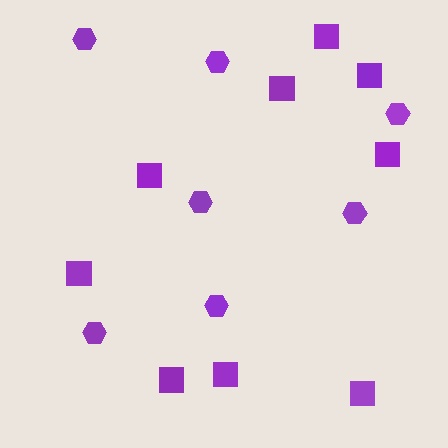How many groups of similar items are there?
There are 2 groups: one group of hexagons (7) and one group of squares (9).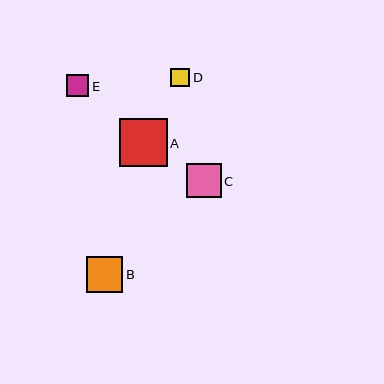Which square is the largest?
Square A is the largest with a size of approximately 48 pixels.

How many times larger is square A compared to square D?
Square A is approximately 2.5 times the size of square D.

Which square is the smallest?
Square D is the smallest with a size of approximately 19 pixels.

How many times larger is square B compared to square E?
Square B is approximately 1.6 times the size of square E.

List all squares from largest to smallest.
From largest to smallest: A, B, C, E, D.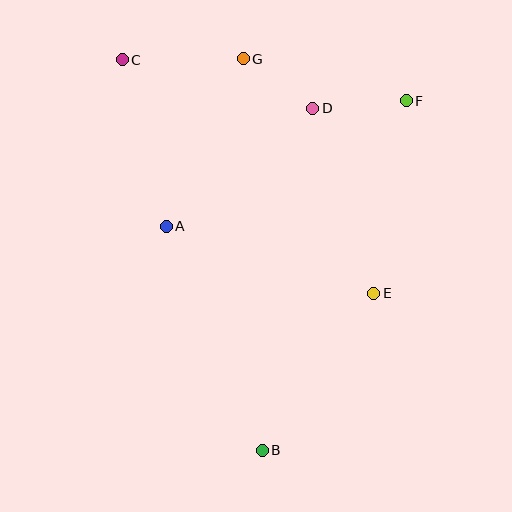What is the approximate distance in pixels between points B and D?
The distance between B and D is approximately 346 pixels.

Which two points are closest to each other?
Points D and G are closest to each other.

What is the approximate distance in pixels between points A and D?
The distance between A and D is approximately 188 pixels.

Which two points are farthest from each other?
Points B and C are farthest from each other.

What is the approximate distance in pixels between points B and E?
The distance between B and E is approximately 193 pixels.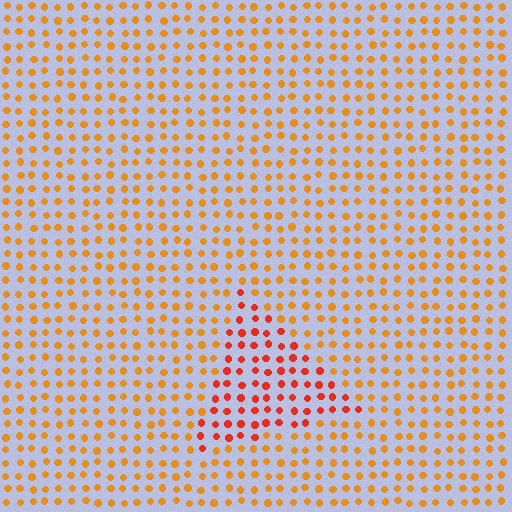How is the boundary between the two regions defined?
The boundary is defined purely by a slight shift in hue (about 30 degrees). Spacing, size, and orientation are identical on both sides.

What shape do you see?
I see a triangle.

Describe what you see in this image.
The image is filled with small orange elements in a uniform arrangement. A triangle-shaped region is visible where the elements are tinted to a slightly different hue, forming a subtle color boundary.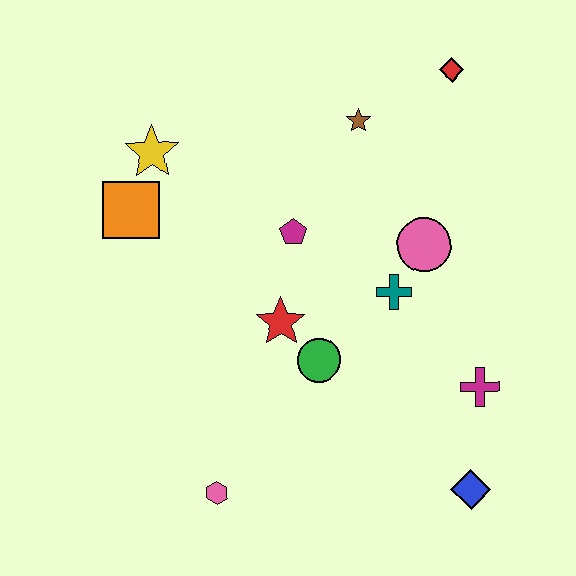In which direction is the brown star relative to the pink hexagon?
The brown star is above the pink hexagon.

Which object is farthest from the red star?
The red diamond is farthest from the red star.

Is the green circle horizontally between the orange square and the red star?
No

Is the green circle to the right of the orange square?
Yes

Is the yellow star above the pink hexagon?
Yes